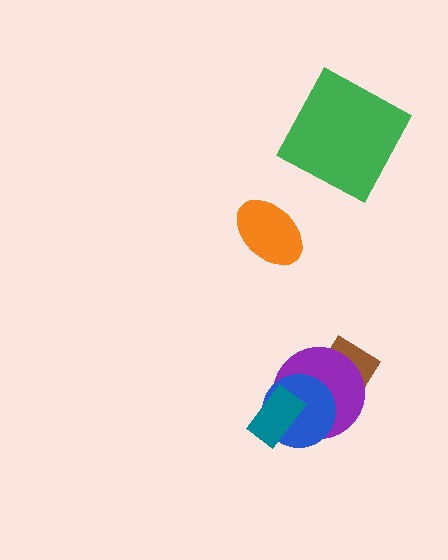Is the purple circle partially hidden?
Yes, it is partially covered by another shape.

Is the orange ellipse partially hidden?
No, no other shape covers it.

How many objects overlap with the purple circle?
3 objects overlap with the purple circle.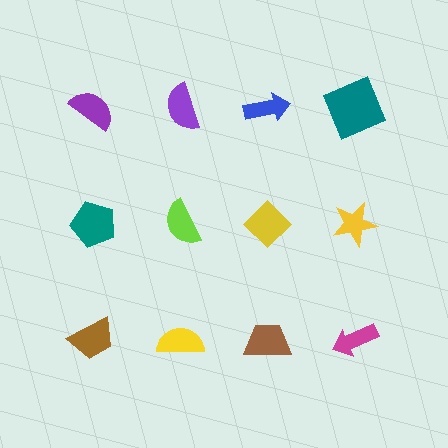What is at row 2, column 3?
A yellow diamond.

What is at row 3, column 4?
A magenta arrow.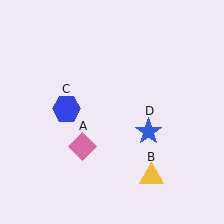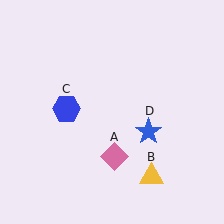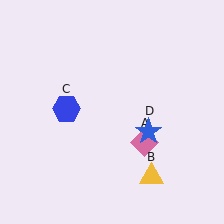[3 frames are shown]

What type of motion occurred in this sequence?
The pink diamond (object A) rotated counterclockwise around the center of the scene.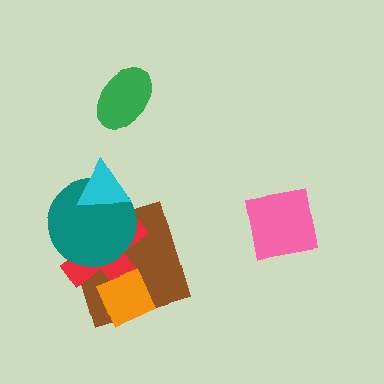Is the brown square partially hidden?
Yes, it is partially covered by another shape.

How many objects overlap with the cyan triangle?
2 objects overlap with the cyan triangle.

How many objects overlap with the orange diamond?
2 objects overlap with the orange diamond.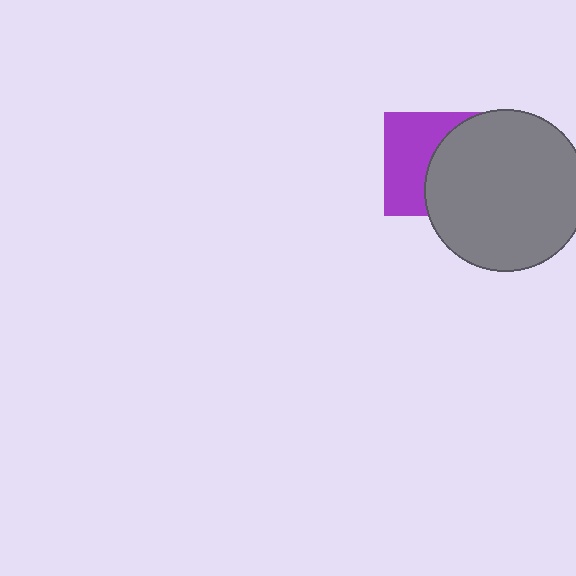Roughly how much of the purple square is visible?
About half of it is visible (roughly 50%).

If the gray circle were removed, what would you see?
You would see the complete purple square.